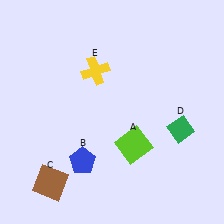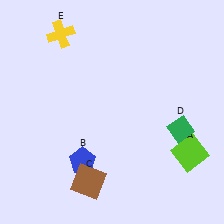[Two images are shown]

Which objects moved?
The objects that moved are: the lime square (A), the brown square (C), the yellow cross (E).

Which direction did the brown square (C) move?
The brown square (C) moved right.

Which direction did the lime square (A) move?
The lime square (A) moved right.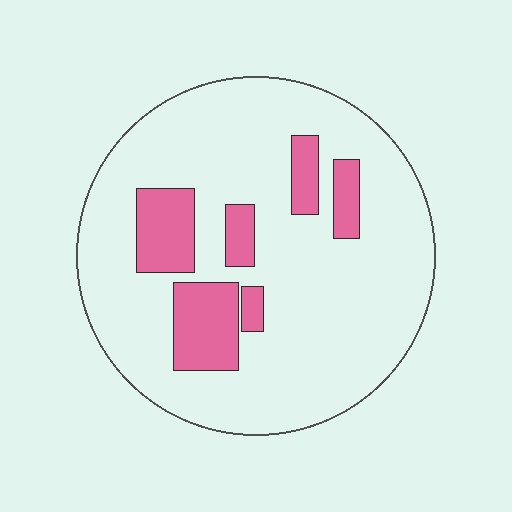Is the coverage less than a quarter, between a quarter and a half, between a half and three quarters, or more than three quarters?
Less than a quarter.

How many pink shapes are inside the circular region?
6.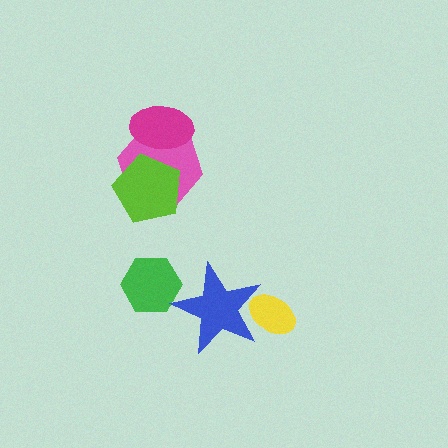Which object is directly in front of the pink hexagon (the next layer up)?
The magenta ellipse is directly in front of the pink hexagon.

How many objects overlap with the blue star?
2 objects overlap with the blue star.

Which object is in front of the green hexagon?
The blue star is in front of the green hexagon.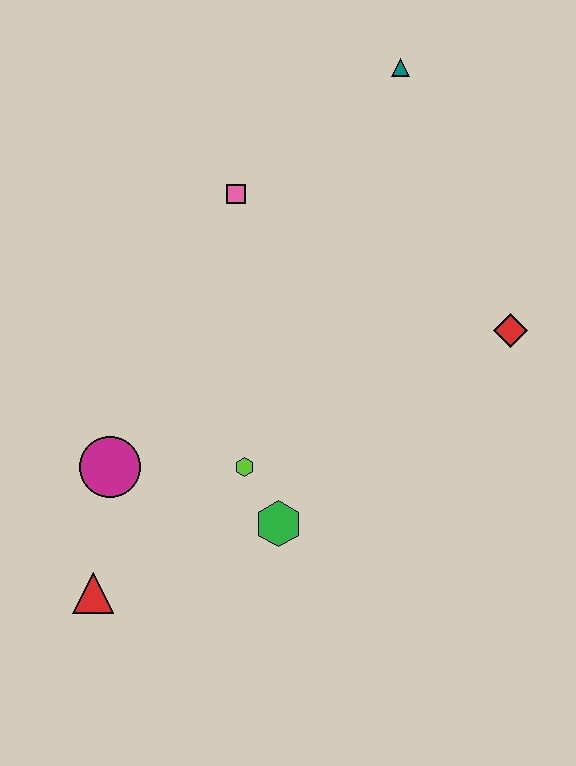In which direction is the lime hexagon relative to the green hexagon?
The lime hexagon is above the green hexagon.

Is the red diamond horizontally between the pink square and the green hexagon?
No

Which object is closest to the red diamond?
The teal triangle is closest to the red diamond.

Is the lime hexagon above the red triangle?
Yes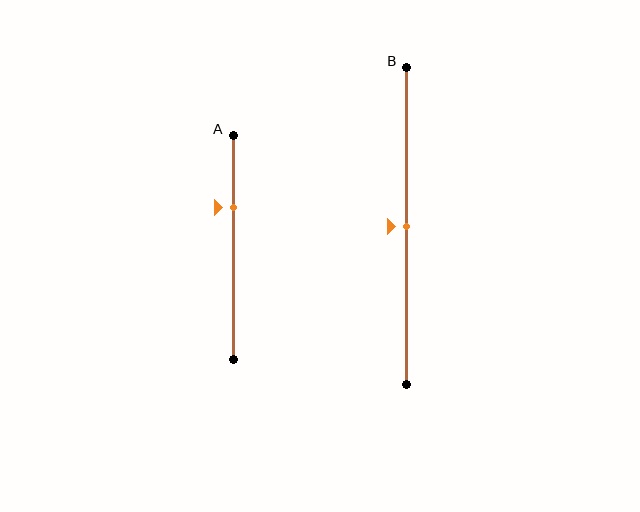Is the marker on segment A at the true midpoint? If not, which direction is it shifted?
No, the marker on segment A is shifted upward by about 18% of the segment length.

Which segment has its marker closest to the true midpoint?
Segment B has its marker closest to the true midpoint.